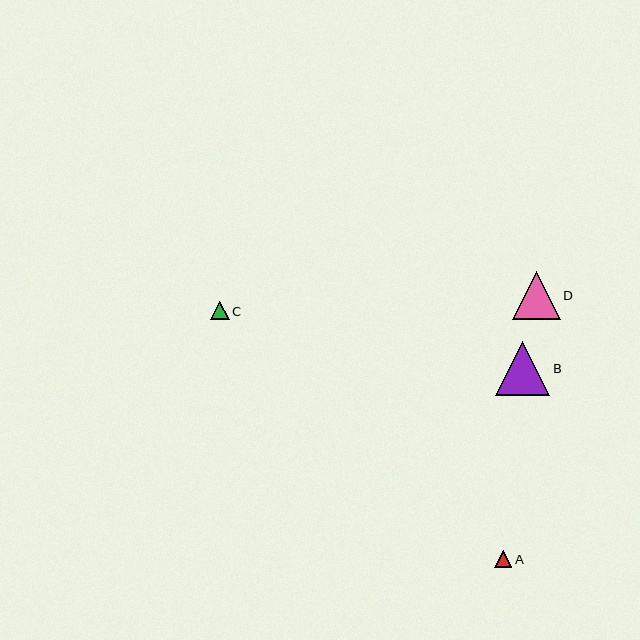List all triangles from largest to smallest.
From largest to smallest: B, D, C, A.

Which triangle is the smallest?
Triangle A is the smallest with a size of approximately 17 pixels.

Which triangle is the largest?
Triangle B is the largest with a size of approximately 54 pixels.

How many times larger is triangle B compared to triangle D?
Triangle B is approximately 1.1 times the size of triangle D.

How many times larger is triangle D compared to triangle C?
Triangle D is approximately 2.6 times the size of triangle C.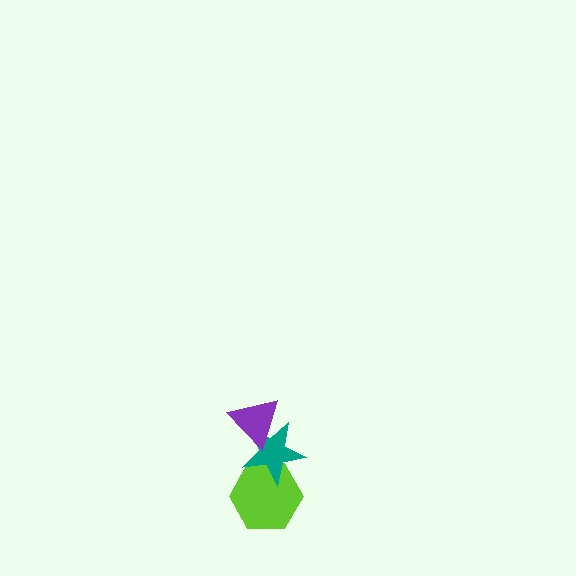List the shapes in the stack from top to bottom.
From top to bottom: the purple triangle, the teal star, the lime hexagon.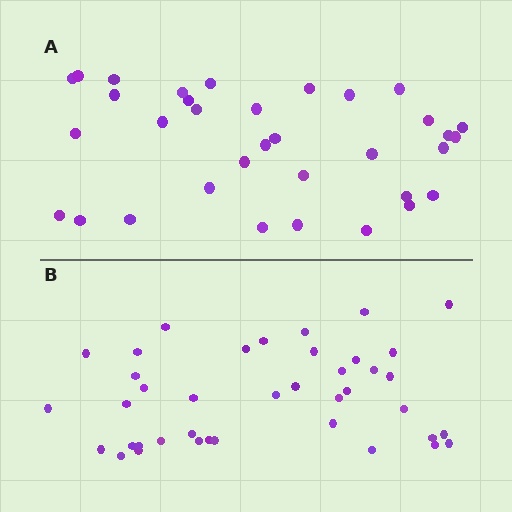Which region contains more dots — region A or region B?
Region B (the bottom region) has more dots.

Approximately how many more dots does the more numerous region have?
Region B has about 6 more dots than region A.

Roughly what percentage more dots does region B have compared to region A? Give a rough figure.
About 20% more.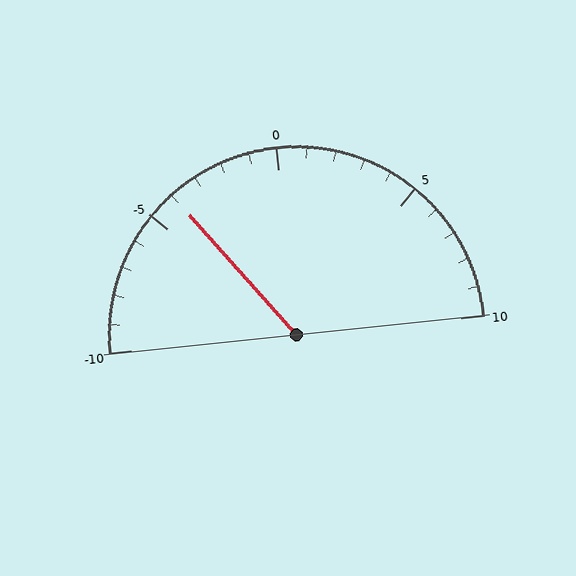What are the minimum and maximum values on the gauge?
The gauge ranges from -10 to 10.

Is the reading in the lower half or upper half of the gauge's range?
The reading is in the lower half of the range (-10 to 10).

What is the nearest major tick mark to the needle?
The nearest major tick mark is -5.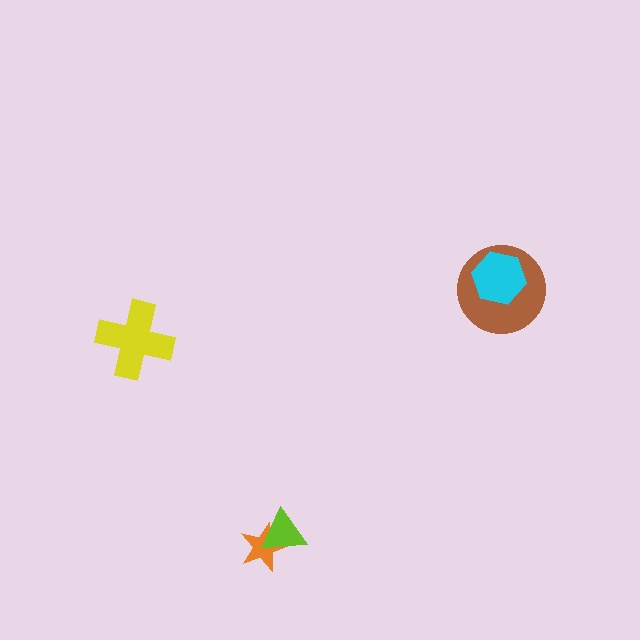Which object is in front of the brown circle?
The cyan hexagon is in front of the brown circle.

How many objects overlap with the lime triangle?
1 object overlaps with the lime triangle.